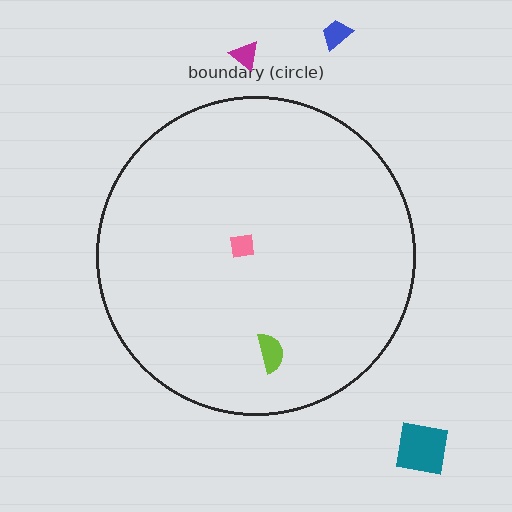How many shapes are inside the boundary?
2 inside, 3 outside.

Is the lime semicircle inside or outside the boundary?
Inside.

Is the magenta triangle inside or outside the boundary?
Outside.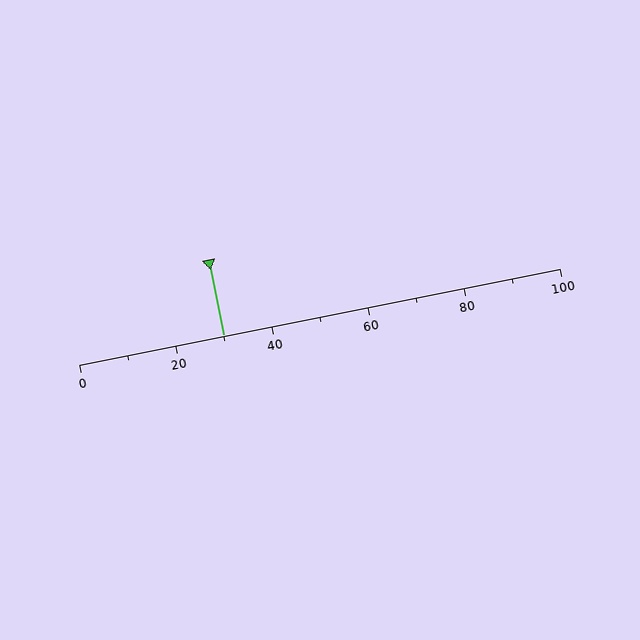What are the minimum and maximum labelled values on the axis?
The axis runs from 0 to 100.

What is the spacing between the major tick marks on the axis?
The major ticks are spaced 20 apart.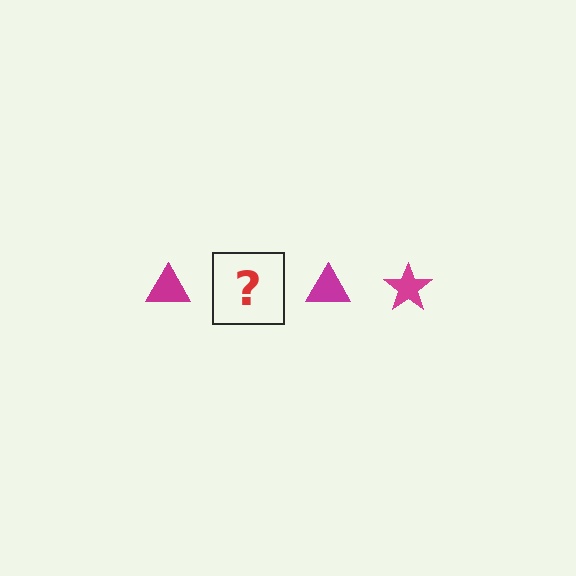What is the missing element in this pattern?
The missing element is a magenta star.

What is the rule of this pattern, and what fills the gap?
The rule is that the pattern cycles through triangle, star shapes in magenta. The gap should be filled with a magenta star.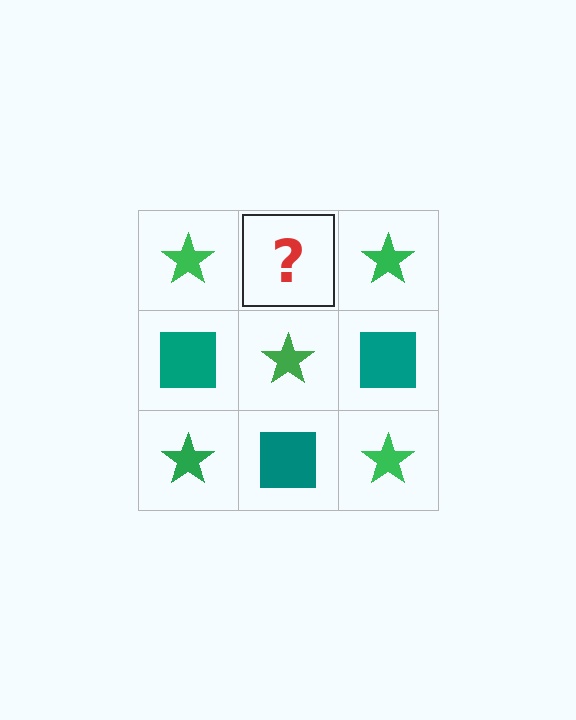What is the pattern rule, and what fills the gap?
The rule is that it alternates green star and teal square in a checkerboard pattern. The gap should be filled with a teal square.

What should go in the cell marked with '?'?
The missing cell should contain a teal square.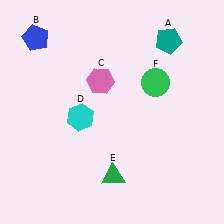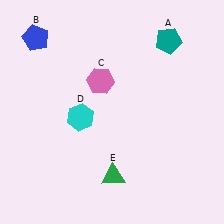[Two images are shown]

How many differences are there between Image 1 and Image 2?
There is 1 difference between the two images.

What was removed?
The green circle (F) was removed in Image 2.